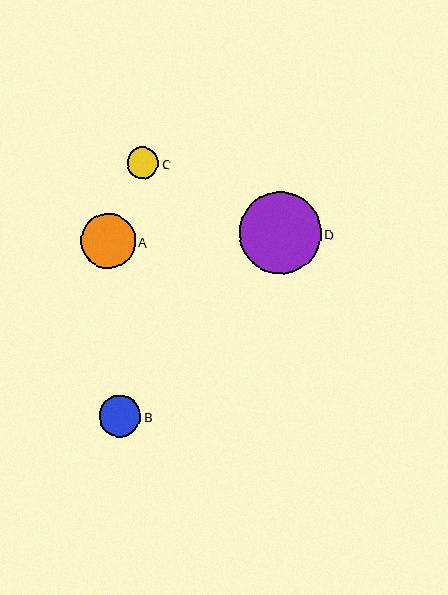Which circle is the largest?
Circle D is the largest with a size of approximately 82 pixels.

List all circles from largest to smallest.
From largest to smallest: D, A, B, C.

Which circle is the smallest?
Circle C is the smallest with a size of approximately 31 pixels.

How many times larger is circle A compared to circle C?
Circle A is approximately 1.7 times the size of circle C.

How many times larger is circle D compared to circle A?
Circle D is approximately 1.5 times the size of circle A.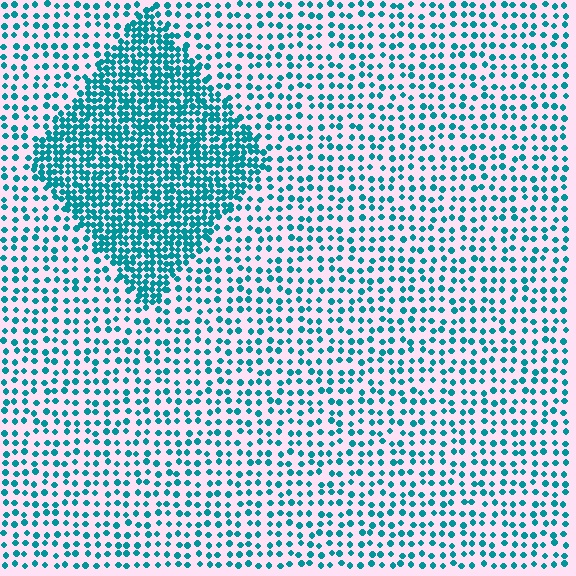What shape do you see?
I see a diamond.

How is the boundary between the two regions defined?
The boundary is defined by a change in element density (approximately 2.5x ratio). All elements are the same color, size, and shape.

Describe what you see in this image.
The image contains small teal elements arranged at two different densities. A diamond-shaped region is visible where the elements are more densely packed than the surrounding area.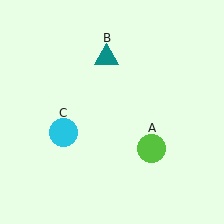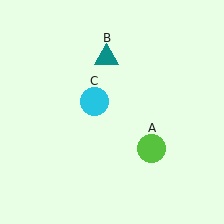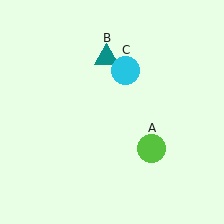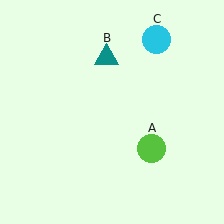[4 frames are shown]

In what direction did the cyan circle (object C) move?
The cyan circle (object C) moved up and to the right.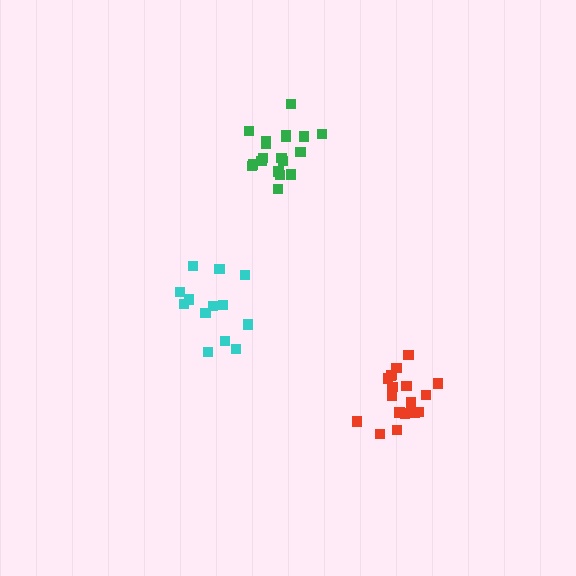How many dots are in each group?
Group 1: 19 dots, Group 2: 13 dots, Group 3: 18 dots (50 total).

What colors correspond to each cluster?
The clusters are colored: green, cyan, red.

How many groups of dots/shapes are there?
There are 3 groups.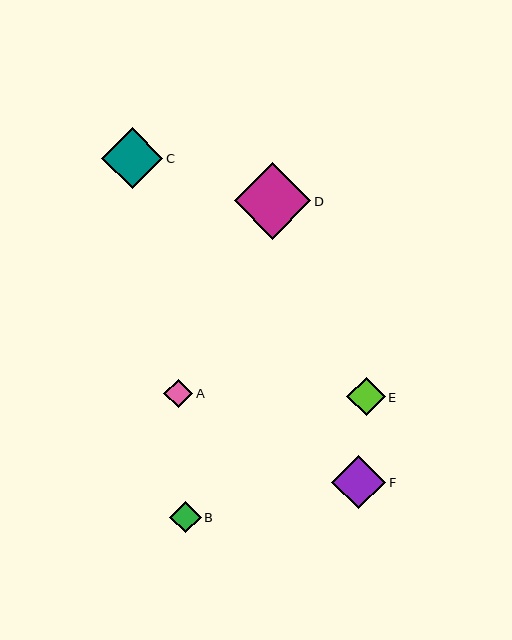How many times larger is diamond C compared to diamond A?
Diamond C is approximately 2.1 times the size of diamond A.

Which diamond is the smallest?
Diamond A is the smallest with a size of approximately 29 pixels.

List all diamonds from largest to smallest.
From largest to smallest: D, C, F, E, B, A.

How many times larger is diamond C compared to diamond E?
Diamond C is approximately 1.6 times the size of diamond E.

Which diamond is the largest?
Diamond D is the largest with a size of approximately 77 pixels.